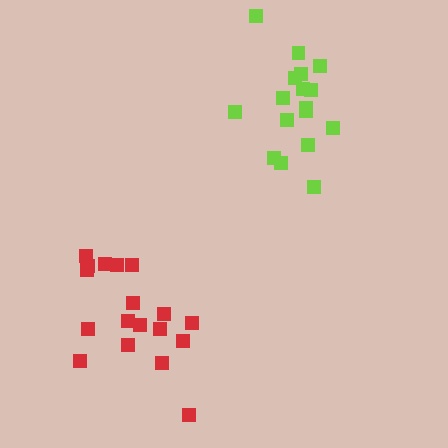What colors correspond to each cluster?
The clusters are colored: lime, red.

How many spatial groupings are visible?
There are 2 spatial groupings.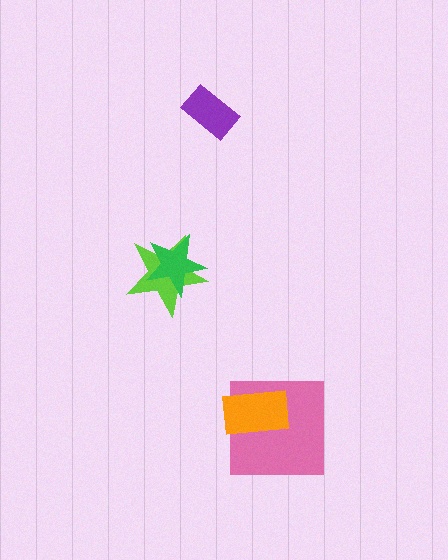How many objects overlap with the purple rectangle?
0 objects overlap with the purple rectangle.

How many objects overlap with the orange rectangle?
1 object overlaps with the orange rectangle.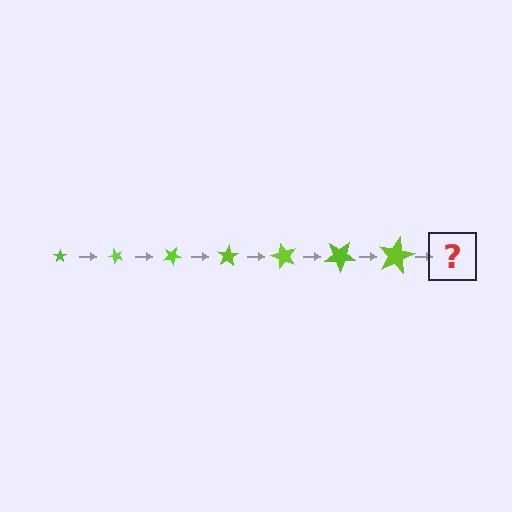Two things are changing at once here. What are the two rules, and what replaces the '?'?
The two rules are that the star grows larger each step and it rotates 50 degrees each step. The '?' should be a star, larger than the previous one and rotated 350 degrees from the start.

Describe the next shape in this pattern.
It should be a star, larger than the previous one and rotated 350 degrees from the start.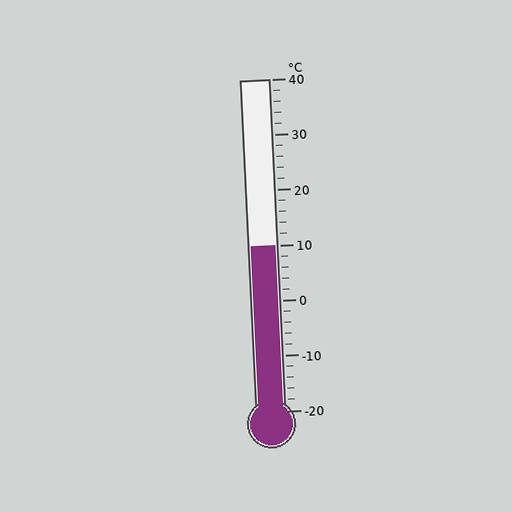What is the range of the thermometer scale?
The thermometer scale ranges from -20°C to 40°C.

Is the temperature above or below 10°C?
The temperature is at 10°C.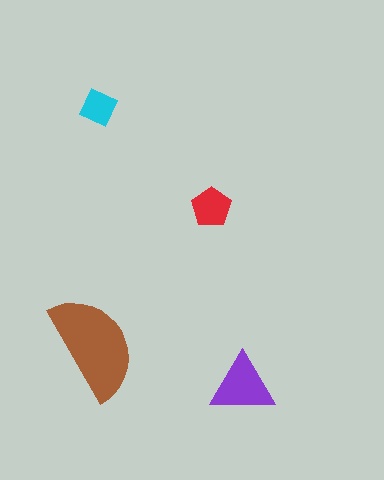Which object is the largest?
The brown semicircle.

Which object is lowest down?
The purple triangle is bottommost.